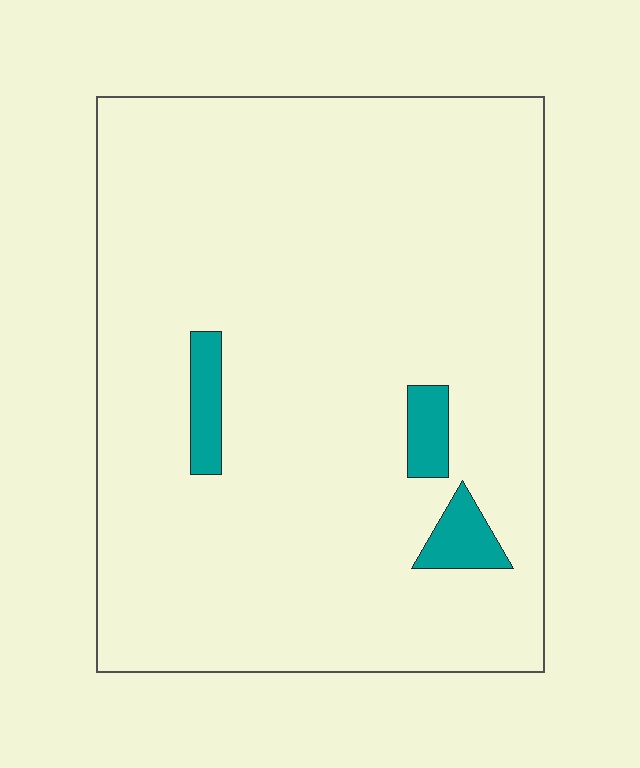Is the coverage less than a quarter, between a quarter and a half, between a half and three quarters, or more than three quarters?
Less than a quarter.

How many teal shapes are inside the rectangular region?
3.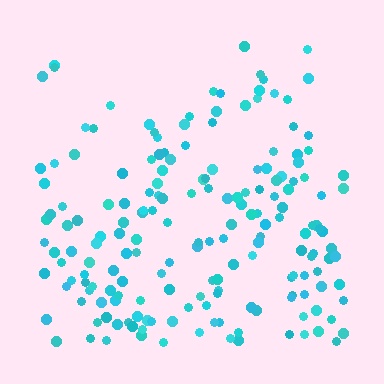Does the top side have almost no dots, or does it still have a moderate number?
Still a moderate number, just noticeably fewer than the bottom.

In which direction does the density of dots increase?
From top to bottom, with the bottom side densest.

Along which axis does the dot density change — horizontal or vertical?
Vertical.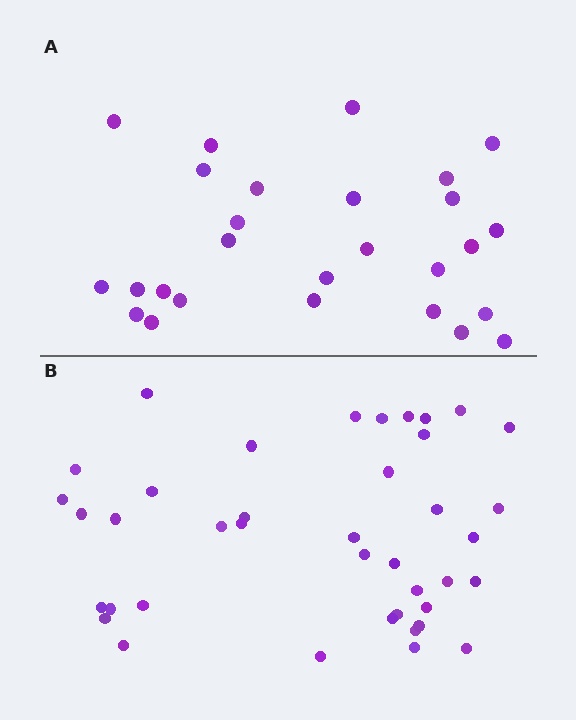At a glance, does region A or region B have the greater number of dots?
Region B (the bottom region) has more dots.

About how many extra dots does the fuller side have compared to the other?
Region B has approximately 15 more dots than region A.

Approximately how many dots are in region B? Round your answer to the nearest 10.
About 40 dots.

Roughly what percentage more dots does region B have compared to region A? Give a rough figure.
About 50% more.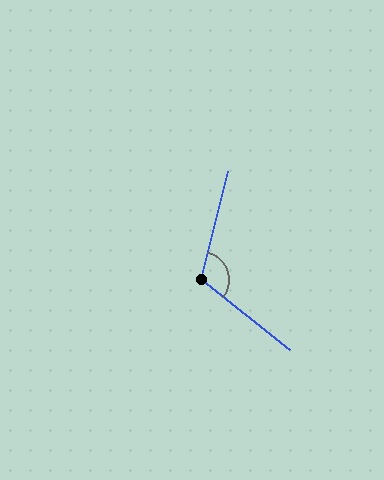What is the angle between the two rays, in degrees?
Approximately 114 degrees.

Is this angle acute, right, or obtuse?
It is obtuse.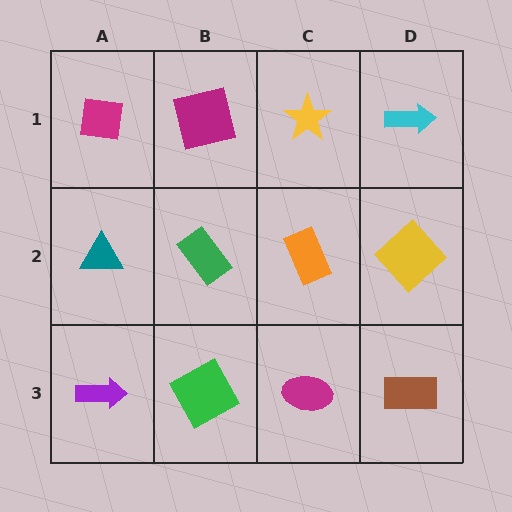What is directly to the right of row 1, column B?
A yellow star.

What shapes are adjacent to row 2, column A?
A magenta square (row 1, column A), a purple arrow (row 3, column A), a green rectangle (row 2, column B).